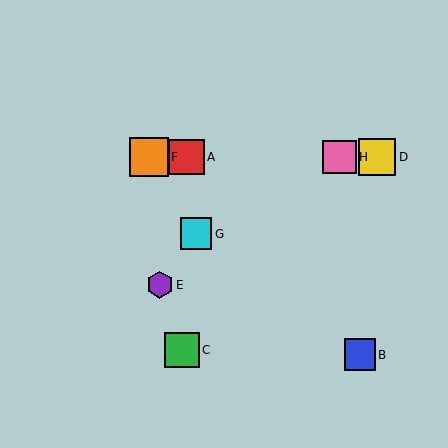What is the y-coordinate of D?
Object D is at y≈157.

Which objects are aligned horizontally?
Objects A, D, F, H are aligned horizontally.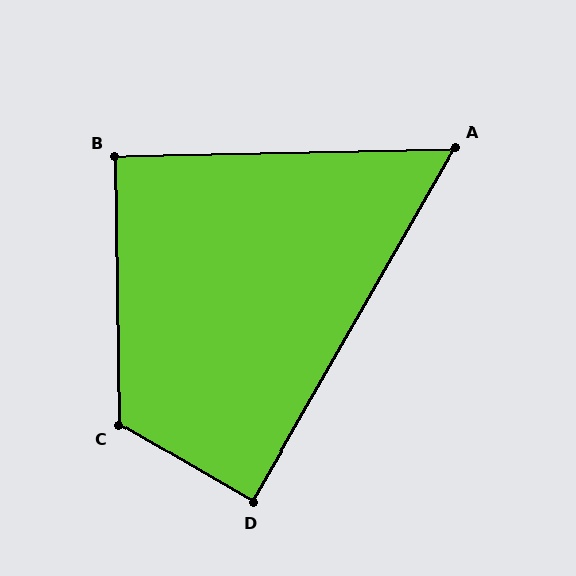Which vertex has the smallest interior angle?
A, at approximately 59 degrees.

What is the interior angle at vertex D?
Approximately 90 degrees (approximately right).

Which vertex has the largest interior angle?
C, at approximately 121 degrees.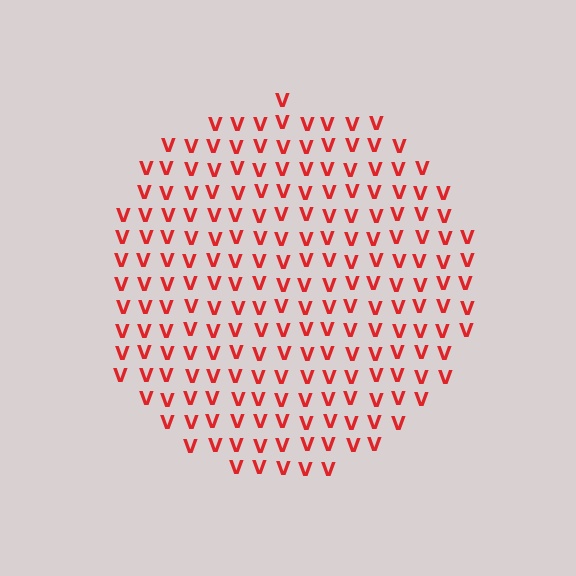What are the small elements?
The small elements are letter V's.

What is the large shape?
The large shape is a circle.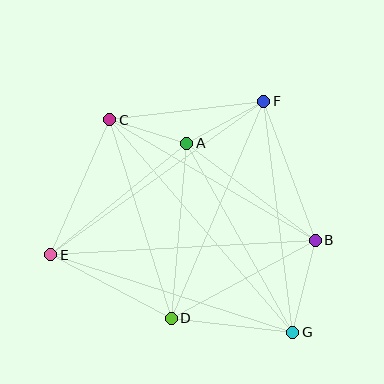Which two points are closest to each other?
Points A and C are closest to each other.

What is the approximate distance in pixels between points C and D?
The distance between C and D is approximately 208 pixels.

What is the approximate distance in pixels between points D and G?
The distance between D and G is approximately 123 pixels.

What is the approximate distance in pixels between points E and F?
The distance between E and F is approximately 263 pixels.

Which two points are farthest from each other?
Points C and G are farthest from each other.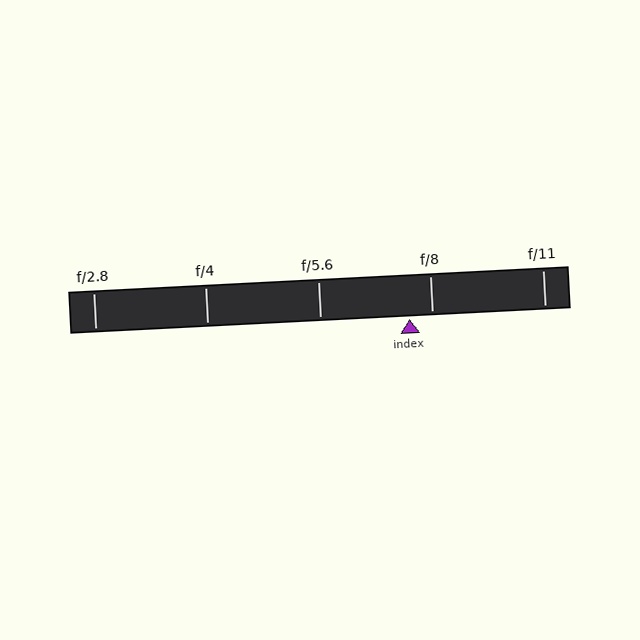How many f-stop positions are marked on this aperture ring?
There are 5 f-stop positions marked.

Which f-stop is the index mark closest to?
The index mark is closest to f/8.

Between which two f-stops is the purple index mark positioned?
The index mark is between f/5.6 and f/8.